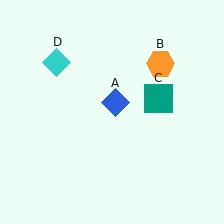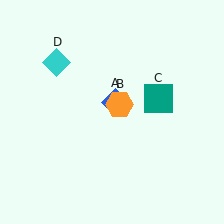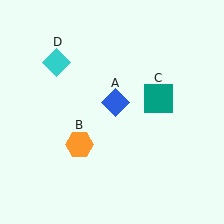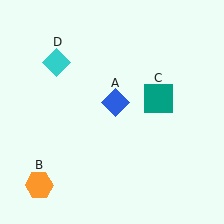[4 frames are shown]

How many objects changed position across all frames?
1 object changed position: orange hexagon (object B).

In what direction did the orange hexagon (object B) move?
The orange hexagon (object B) moved down and to the left.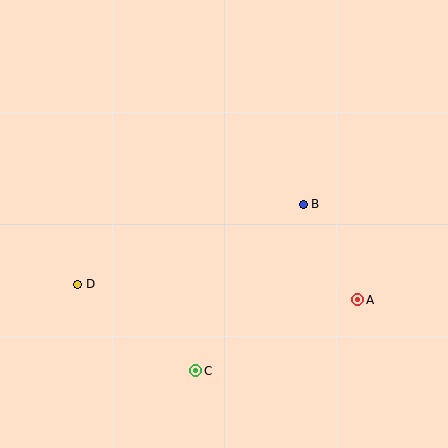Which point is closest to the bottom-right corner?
Point A is closest to the bottom-right corner.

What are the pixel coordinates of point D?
Point D is at (78, 284).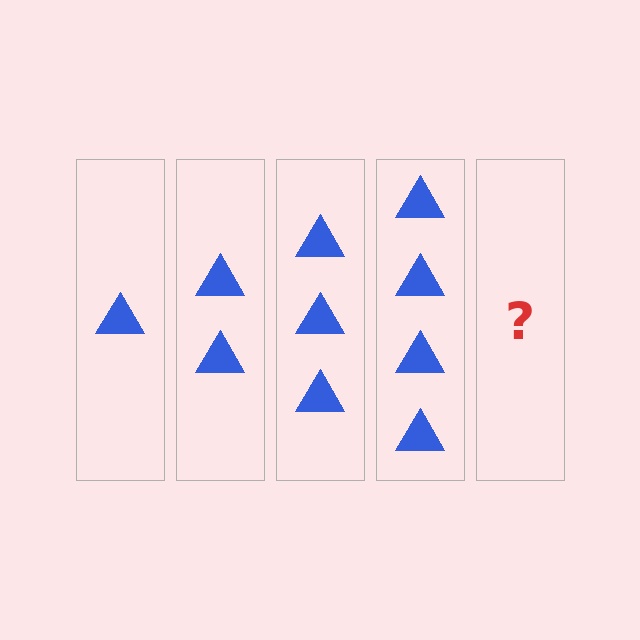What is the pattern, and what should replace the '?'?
The pattern is that each step adds one more triangle. The '?' should be 5 triangles.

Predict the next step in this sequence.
The next step is 5 triangles.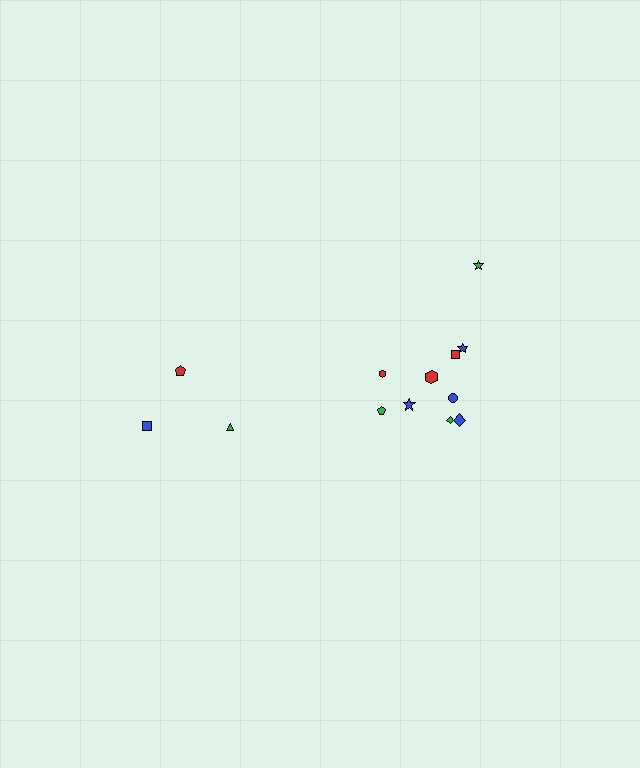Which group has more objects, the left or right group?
The right group.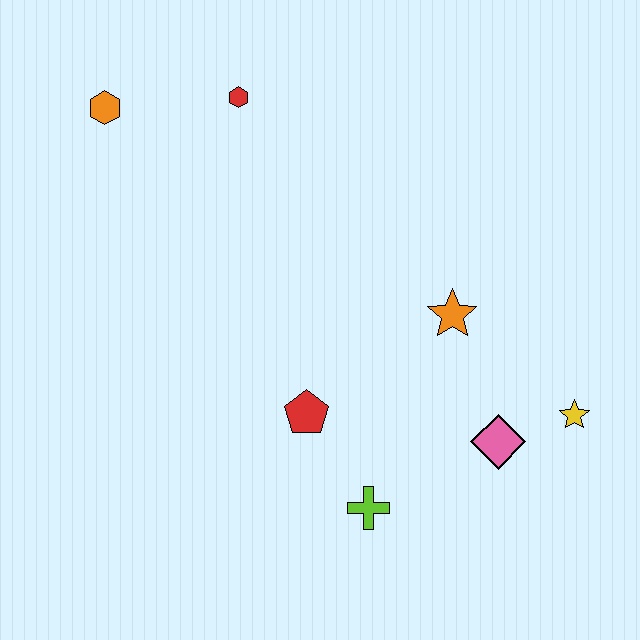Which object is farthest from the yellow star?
The orange hexagon is farthest from the yellow star.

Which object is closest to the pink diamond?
The yellow star is closest to the pink diamond.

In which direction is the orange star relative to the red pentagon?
The orange star is to the right of the red pentagon.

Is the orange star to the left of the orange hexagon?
No